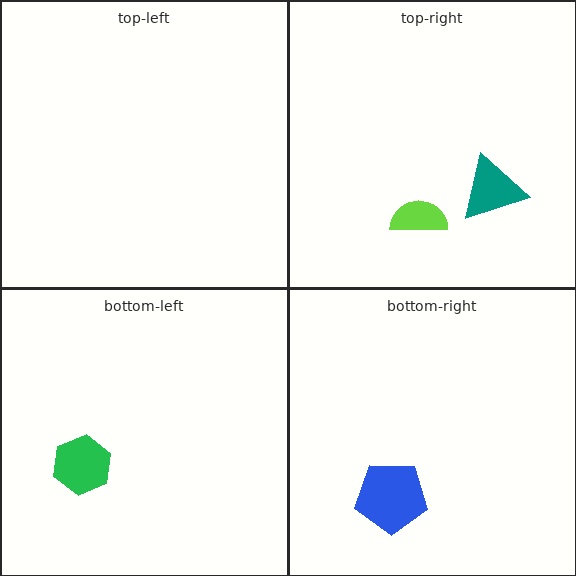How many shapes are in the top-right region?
2.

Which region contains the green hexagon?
The bottom-left region.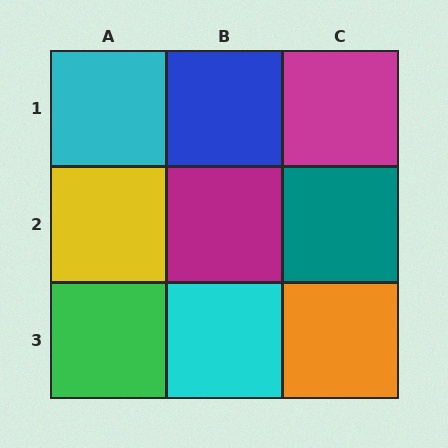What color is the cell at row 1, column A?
Cyan.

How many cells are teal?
1 cell is teal.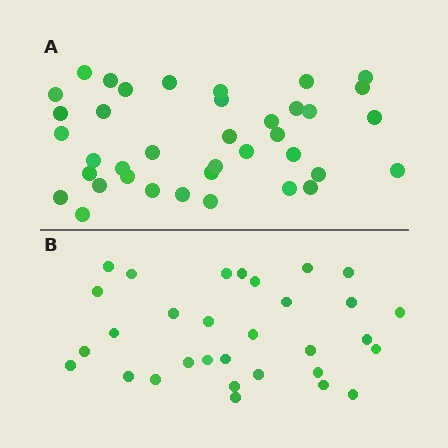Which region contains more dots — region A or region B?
Region A (the top region) has more dots.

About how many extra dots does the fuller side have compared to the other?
Region A has roughly 8 or so more dots than region B.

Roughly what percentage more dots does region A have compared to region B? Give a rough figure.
About 25% more.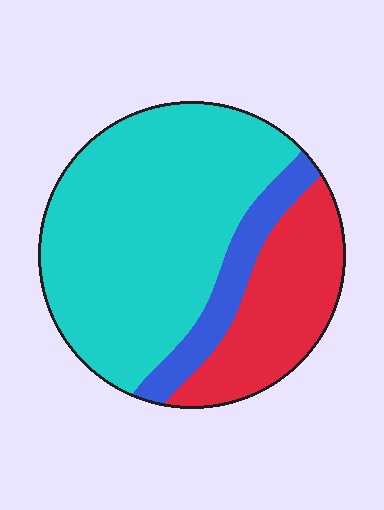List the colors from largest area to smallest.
From largest to smallest: cyan, red, blue.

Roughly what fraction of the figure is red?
Red covers 25% of the figure.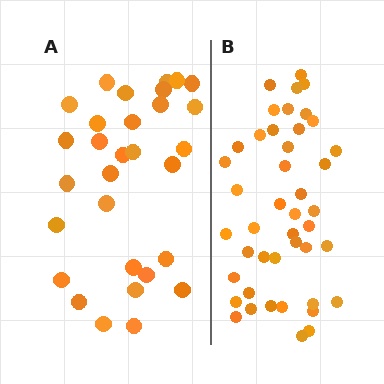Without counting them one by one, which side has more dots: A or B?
Region B (the right region) has more dots.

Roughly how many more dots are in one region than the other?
Region B has approximately 15 more dots than region A.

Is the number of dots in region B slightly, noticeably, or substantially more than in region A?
Region B has substantially more. The ratio is roughly 1.5 to 1.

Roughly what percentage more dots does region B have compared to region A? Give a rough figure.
About 45% more.